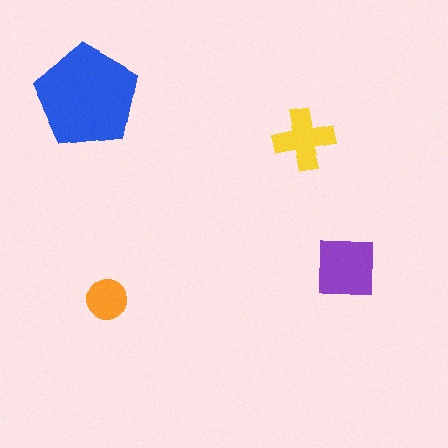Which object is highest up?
The blue pentagon is topmost.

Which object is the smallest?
The orange circle.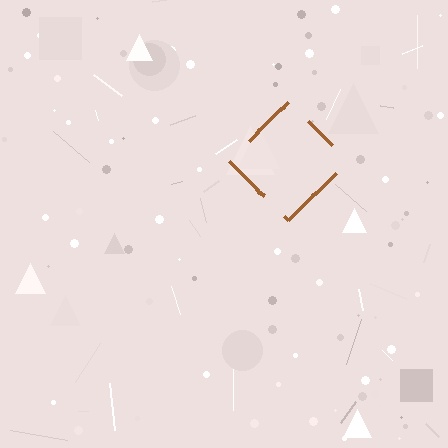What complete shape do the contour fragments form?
The contour fragments form a diamond.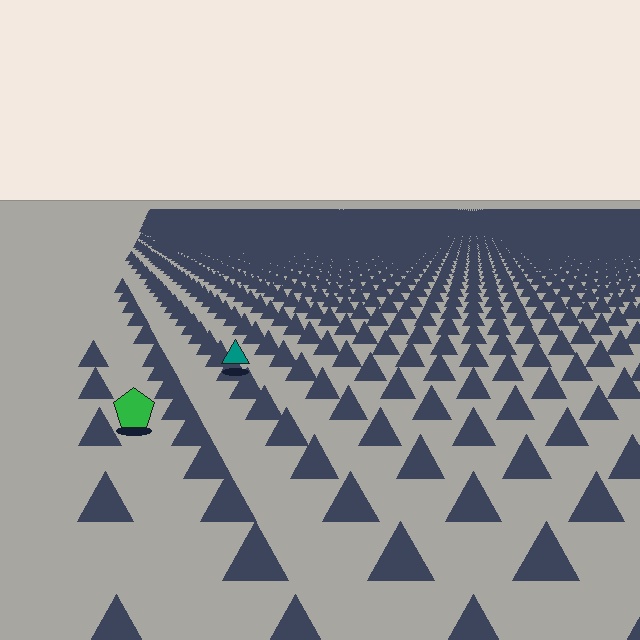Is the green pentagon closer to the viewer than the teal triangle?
Yes. The green pentagon is closer — you can tell from the texture gradient: the ground texture is coarser near it.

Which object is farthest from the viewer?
The teal triangle is farthest from the viewer. It appears smaller and the ground texture around it is denser.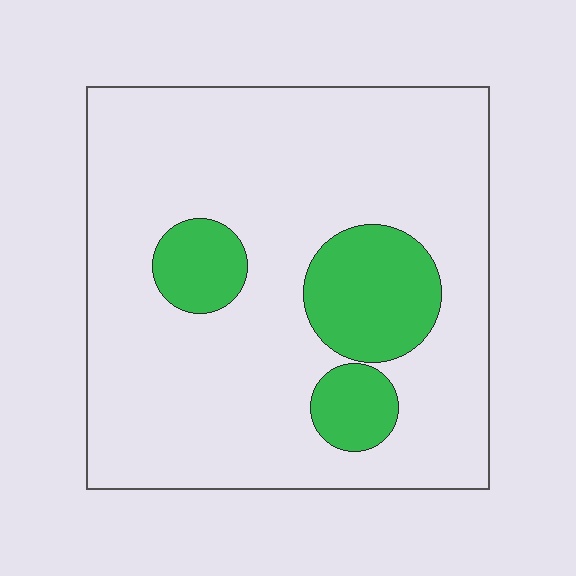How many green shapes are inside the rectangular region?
3.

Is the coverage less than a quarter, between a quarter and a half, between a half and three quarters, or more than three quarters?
Less than a quarter.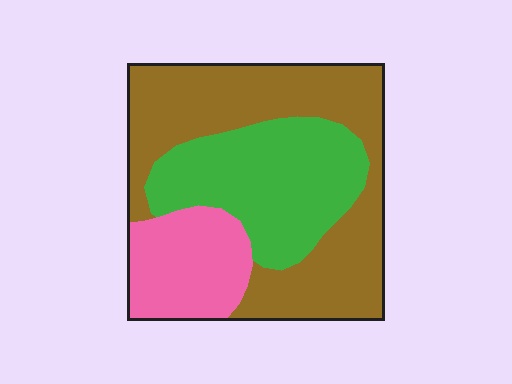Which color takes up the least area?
Pink, at roughly 20%.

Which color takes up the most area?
Brown, at roughly 50%.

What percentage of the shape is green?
Green takes up between a quarter and a half of the shape.